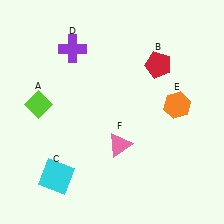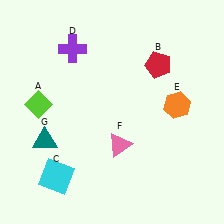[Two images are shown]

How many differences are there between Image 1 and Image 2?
There is 1 difference between the two images.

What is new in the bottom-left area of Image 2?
A teal triangle (G) was added in the bottom-left area of Image 2.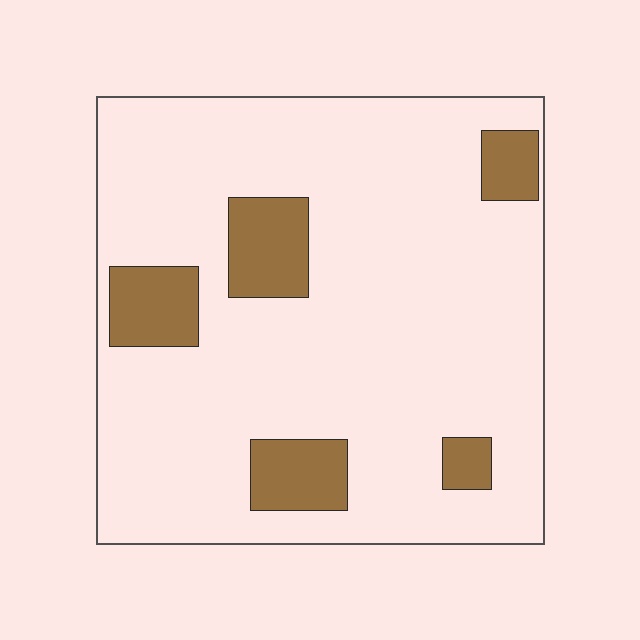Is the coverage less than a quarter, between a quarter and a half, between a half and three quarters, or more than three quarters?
Less than a quarter.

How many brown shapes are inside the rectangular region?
5.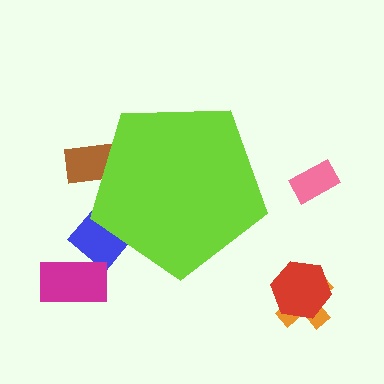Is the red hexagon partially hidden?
No, the red hexagon is fully visible.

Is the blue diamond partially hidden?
Yes, the blue diamond is partially hidden behind the lime pentagon.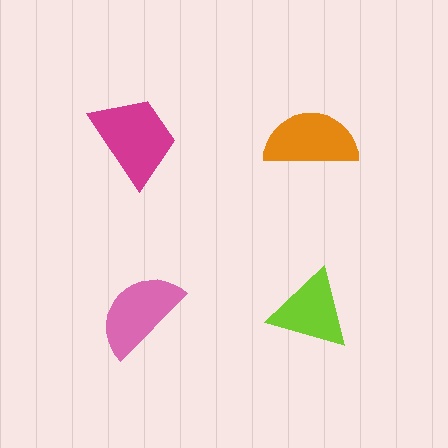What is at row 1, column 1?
A magenta trapezoid.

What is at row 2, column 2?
A lime triangle.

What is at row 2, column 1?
A pink semicircle.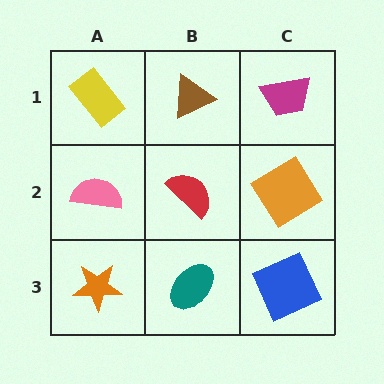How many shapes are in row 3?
3 shapes.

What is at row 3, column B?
A teal ellipse.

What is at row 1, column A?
A yellow rectangle.